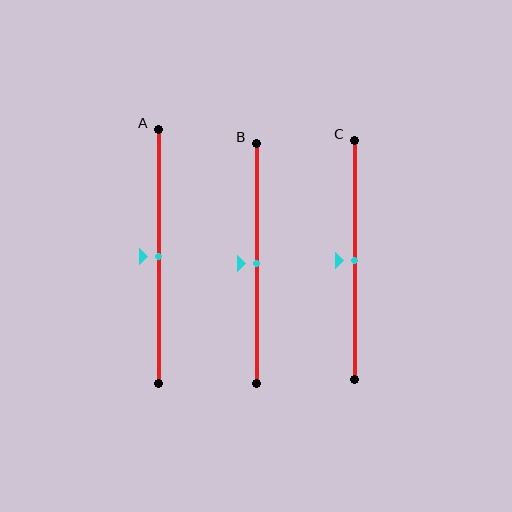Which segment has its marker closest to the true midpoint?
Segment A has its marker closest to the true midpoint.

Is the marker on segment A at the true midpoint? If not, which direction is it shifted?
Yes, the marker on segment A is at the true midpoint.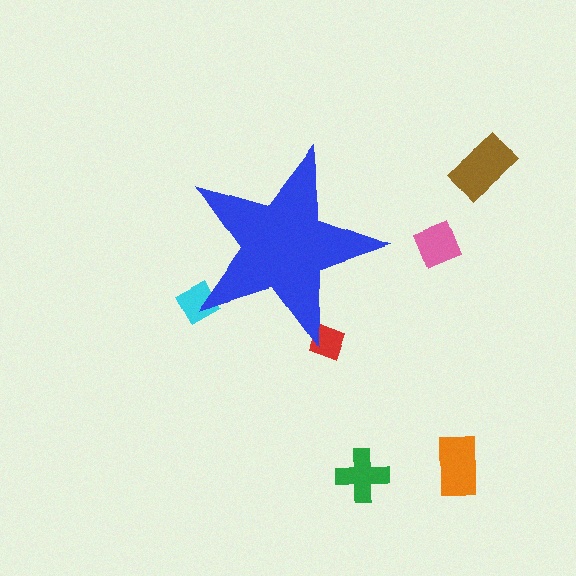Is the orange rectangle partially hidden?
No, the orange rectangle is fully visible.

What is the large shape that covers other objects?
A blue star.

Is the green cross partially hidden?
No, the green cross is fully visible.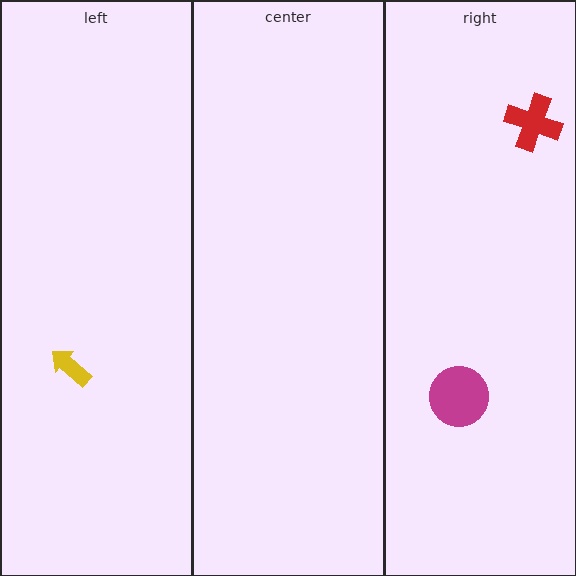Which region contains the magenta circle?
The right region.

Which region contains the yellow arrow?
The left region.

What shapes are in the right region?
The red cross, the magenta circle.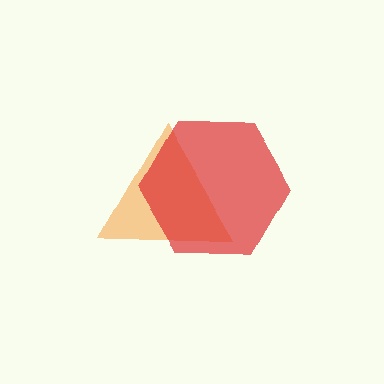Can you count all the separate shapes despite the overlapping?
Yes, there are 2 separate shapes.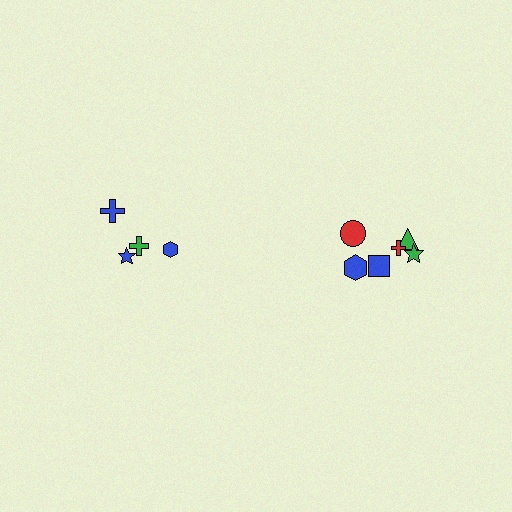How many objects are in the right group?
There are 6 objects.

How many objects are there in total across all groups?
There are 10 objects.